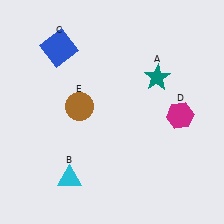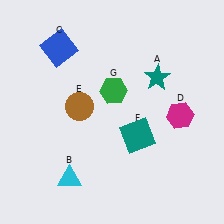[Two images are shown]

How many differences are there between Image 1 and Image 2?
There are 2 differences between the two images.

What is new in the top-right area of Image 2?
A green hexagon (G) was added in the top-right area of Image 2.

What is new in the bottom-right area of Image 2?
A teal square (F) was added in the bottom-right area of Image 2.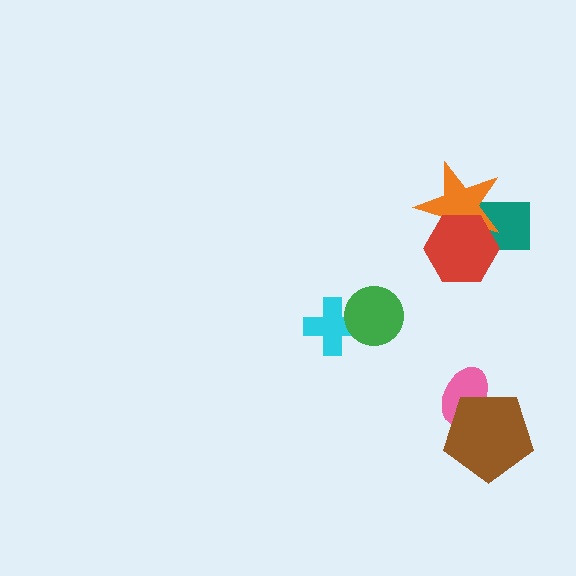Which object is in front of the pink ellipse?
The brown pentagon is in front of the pink ellipse.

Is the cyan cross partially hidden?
Yes, it is partially covered by another shape.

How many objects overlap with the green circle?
1 object overlaps with the green circle.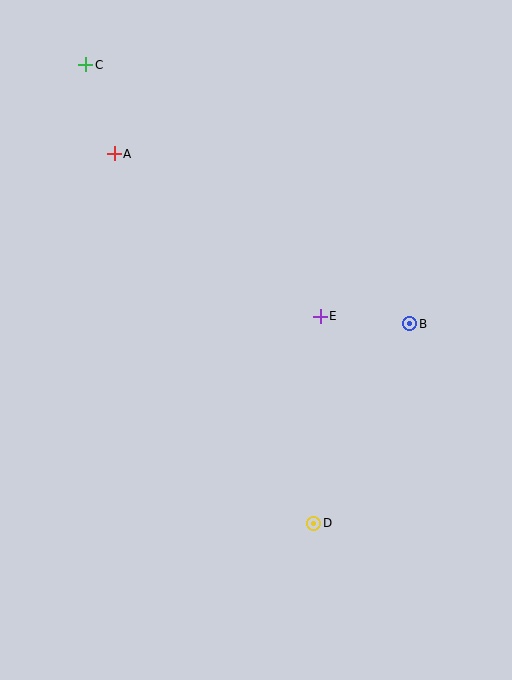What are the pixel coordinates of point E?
Point E is at (320, 316).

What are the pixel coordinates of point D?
Point D is at (314, 523).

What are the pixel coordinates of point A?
Point A is at (114, 154).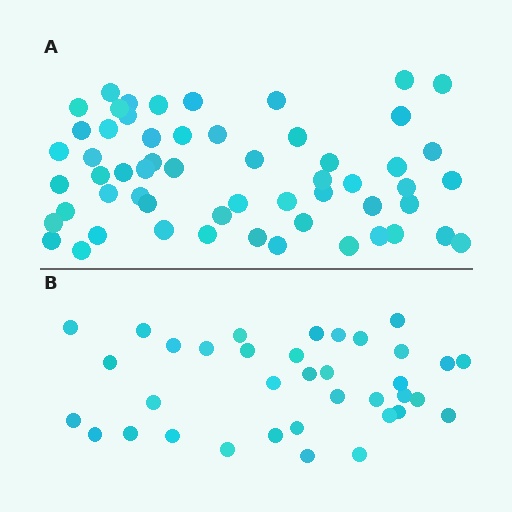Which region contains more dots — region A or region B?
Region A (the top region) has more dots.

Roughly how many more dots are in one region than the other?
Region A has approximately 20 more dots than region B.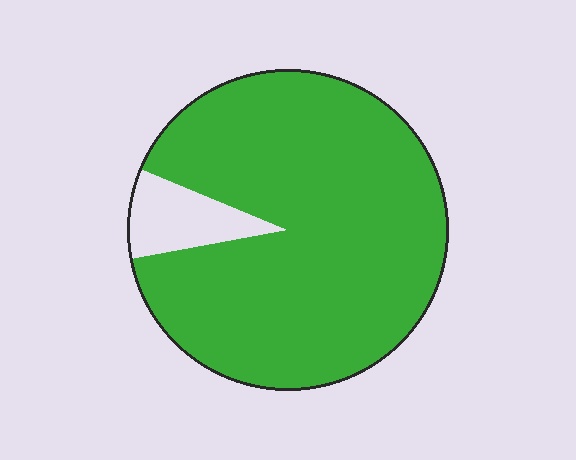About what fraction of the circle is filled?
About nine tenths (9/10).